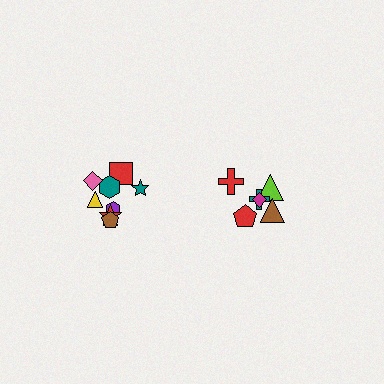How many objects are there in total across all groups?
There are 14 objects.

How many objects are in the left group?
There are 8 objects.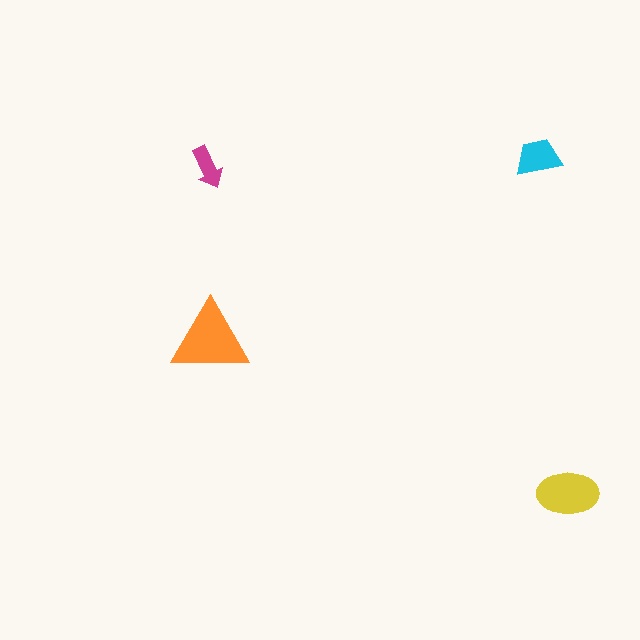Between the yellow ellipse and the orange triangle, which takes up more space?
The orange triangle.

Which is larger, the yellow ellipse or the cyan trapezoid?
The yellow ellipse.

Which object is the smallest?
The magenta arrow.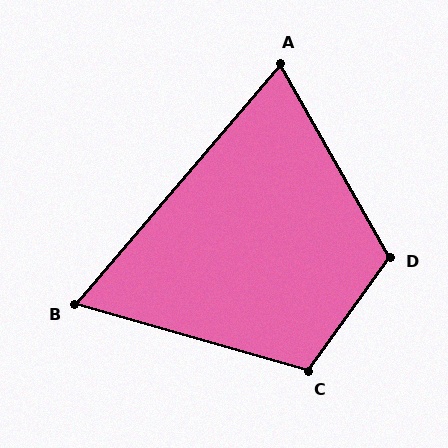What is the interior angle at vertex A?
Approximately 70 degrees (acute).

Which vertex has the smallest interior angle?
B, at approximately 65 degrees.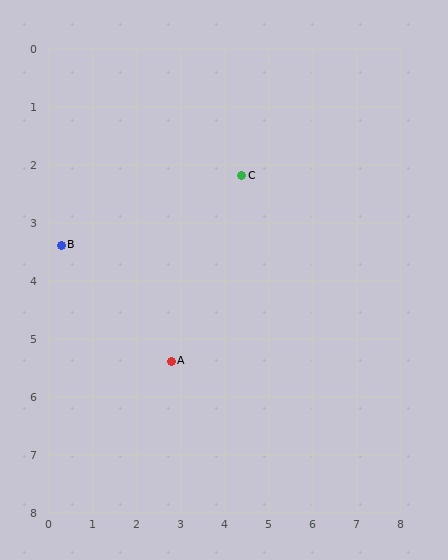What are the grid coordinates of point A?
Point A is at approximately (2.8, 5.4).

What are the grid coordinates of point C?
Point C is at approximately (4.4, 2.2).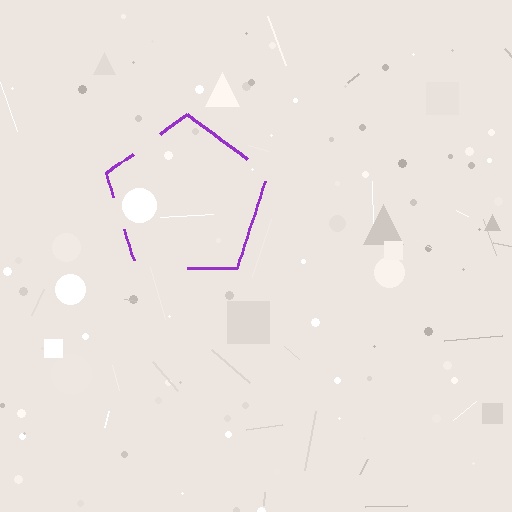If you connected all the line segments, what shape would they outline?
They would outline a pentagon.